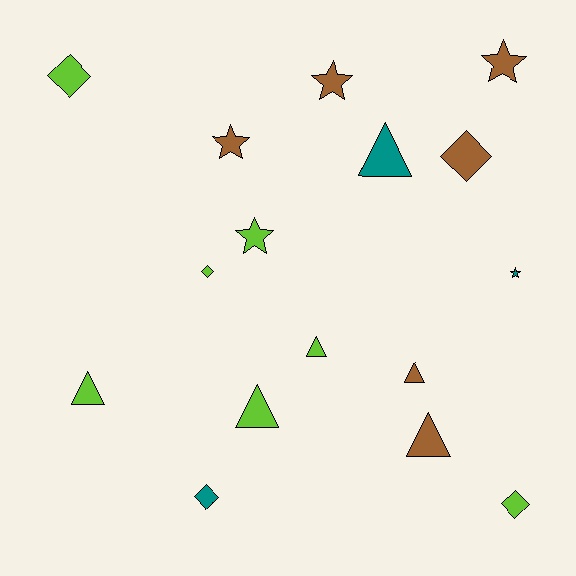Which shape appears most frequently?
Triangle, with 6 objects.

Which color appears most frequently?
Lime, with 7 objects.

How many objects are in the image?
There are 16 objects.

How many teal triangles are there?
There is 1 teal triangle.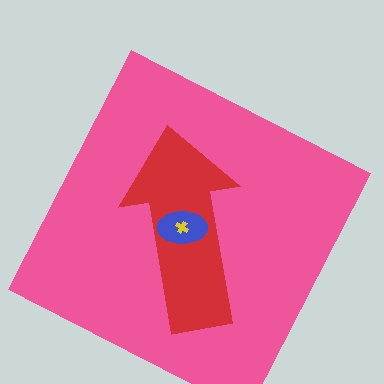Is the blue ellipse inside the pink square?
Yes.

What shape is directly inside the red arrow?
The blue ellipse.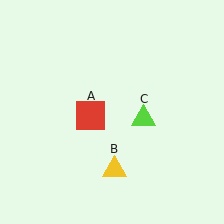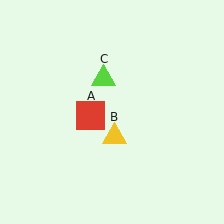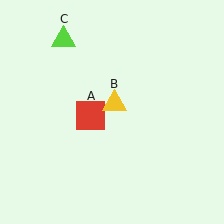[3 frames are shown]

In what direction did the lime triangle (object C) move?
The lime triangle (object C) moved up and to the left.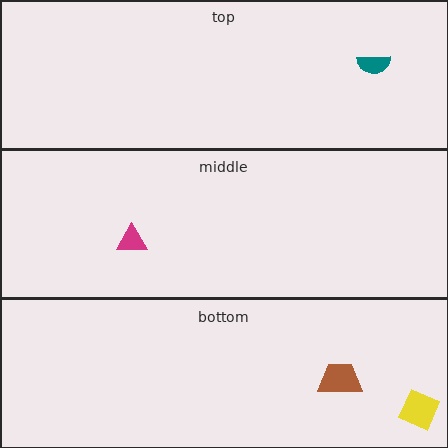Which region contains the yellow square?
The bottom region.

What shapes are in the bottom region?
The brown trapezoid, the yellow square.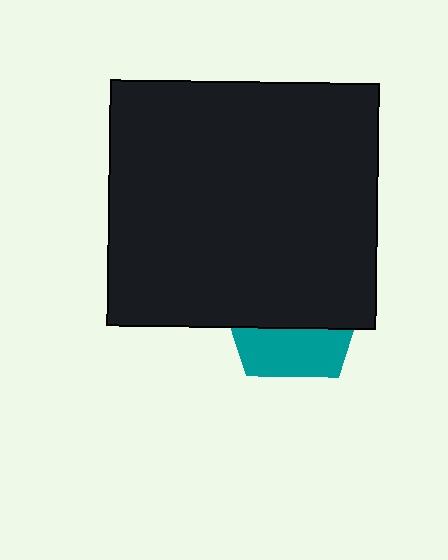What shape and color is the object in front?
The object in front is a black rectangle.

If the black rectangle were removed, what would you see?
You would see the complete teal pentagon.